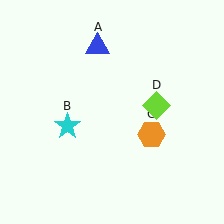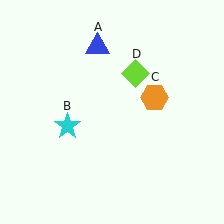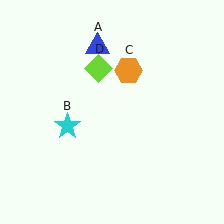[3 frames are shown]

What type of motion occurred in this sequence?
The orange hexagon (object C), lime diamond (object D) rotated counterclockwise around the center of the scene.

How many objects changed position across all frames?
2 objects changed position: orange hexagon (object C), lime diamond (object D).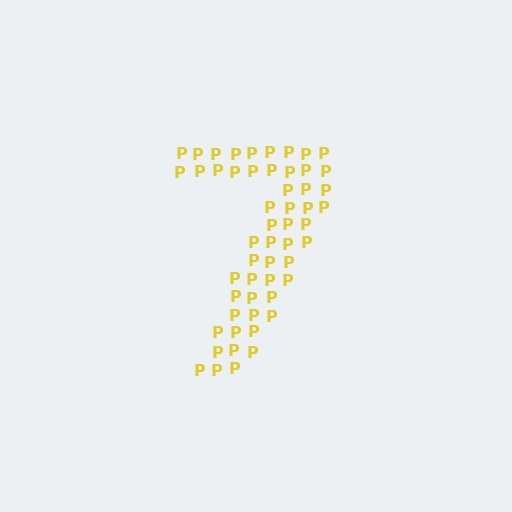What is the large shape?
The large shape is the digit 7.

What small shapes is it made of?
It is made of small letter P's.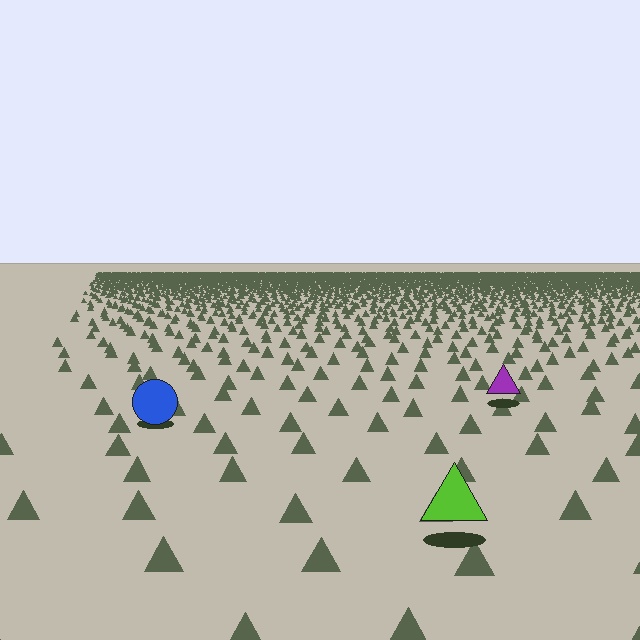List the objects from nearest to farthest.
From nearest to farthest: the lime triangle, the blue circle, the purple triangle.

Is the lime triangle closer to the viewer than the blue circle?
Yes. The lime triangle is closer — you can tell from the texture gradient: the ground texture is coarser near it.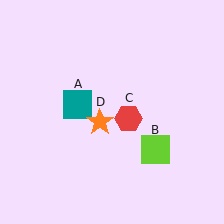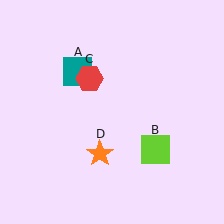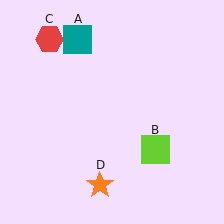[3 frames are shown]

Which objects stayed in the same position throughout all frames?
Lime square (object B) remained stationary.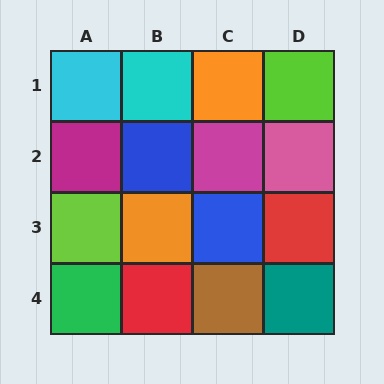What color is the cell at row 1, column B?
Cyan.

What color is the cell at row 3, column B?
Orange.